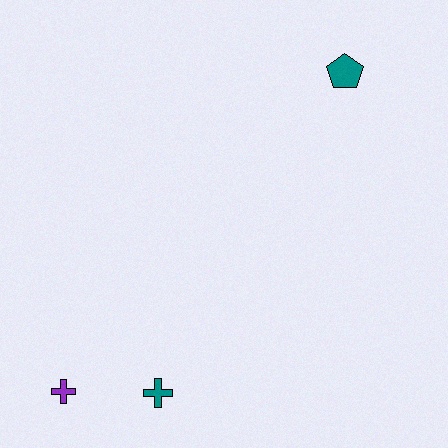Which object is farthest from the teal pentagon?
The purple cross is farthest from the teal pentagon.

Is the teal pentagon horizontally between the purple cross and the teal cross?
No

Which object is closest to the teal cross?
The purple cross is closest to the teal cross.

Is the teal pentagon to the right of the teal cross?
Yes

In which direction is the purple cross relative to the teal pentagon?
The purple cross is below the teal pentagon.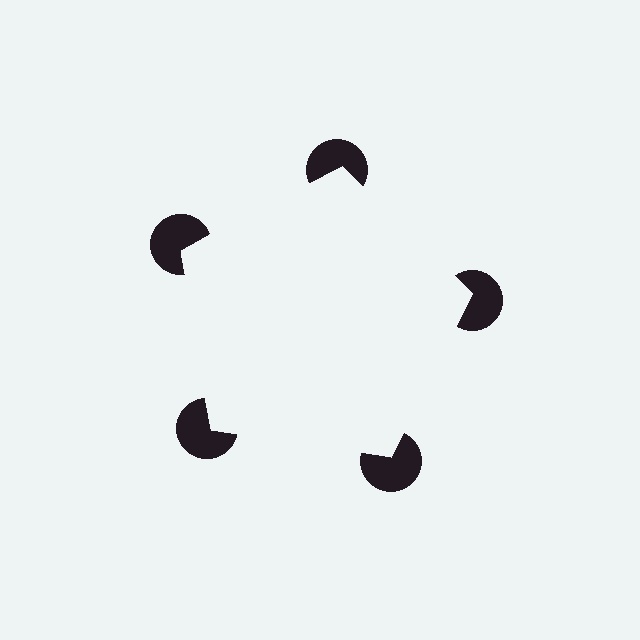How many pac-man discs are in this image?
There are 5 — one at each vertex of the illusory pentagon.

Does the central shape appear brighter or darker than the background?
It typically appears slightly brighter than the background, even though no actual brightness change is drawn.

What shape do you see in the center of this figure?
An illusory pentagon — its edges are inferred from the aligned wedge cuts in the pac-man discs, not physically drawn.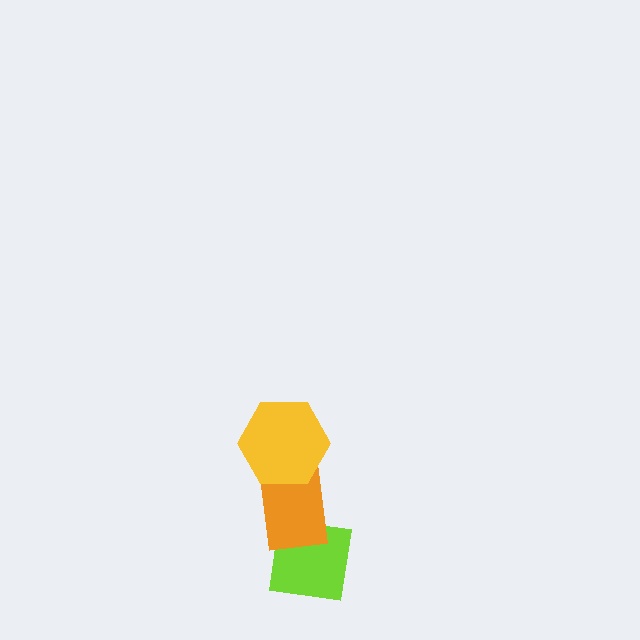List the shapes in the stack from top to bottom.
From top to bottom: the yellow hexagon, the orange rectangle, the lime square.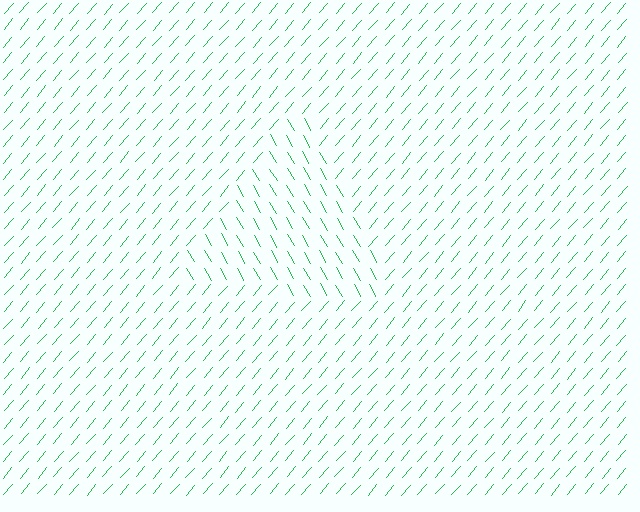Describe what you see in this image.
The image is filled with small green line segments. A triangle region in the image has lines oriented differently from the surrounding lines, creating a visible texture boundary.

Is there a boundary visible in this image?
Yes, there is a texture boundary formed by a change in line orientation.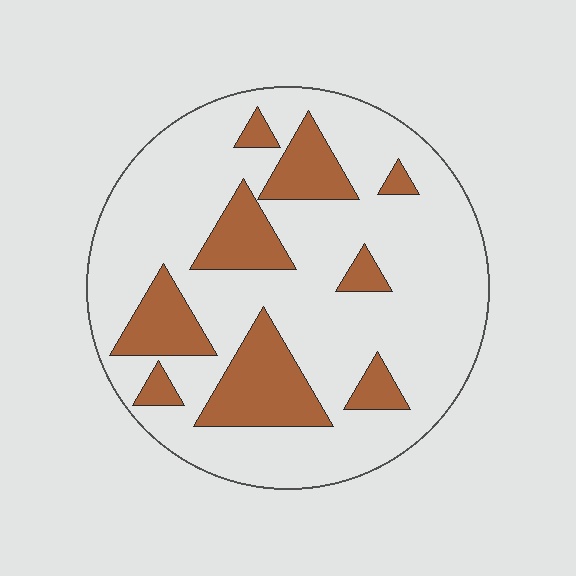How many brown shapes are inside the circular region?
9.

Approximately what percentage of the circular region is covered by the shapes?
Approximately 25%.